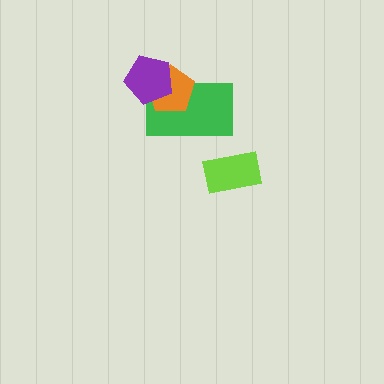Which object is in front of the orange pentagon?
The purple pentagon is in front of the orange pentagon.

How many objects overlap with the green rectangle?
2 objects overlap with the green rectangle.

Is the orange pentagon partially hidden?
Yes, it is partially covered by another shape.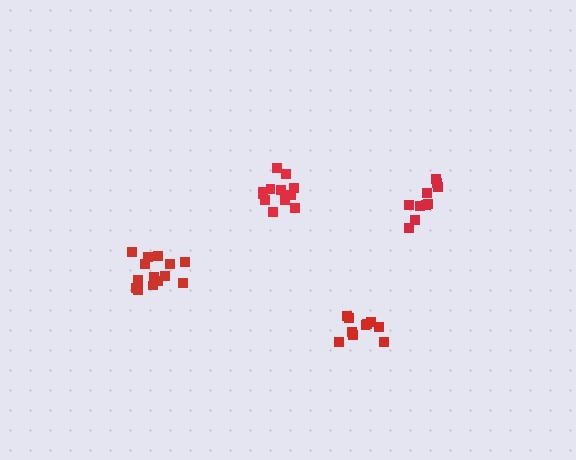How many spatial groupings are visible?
There are 4 spatial groupings.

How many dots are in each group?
Group 1: 10 dots, Group 2: 14 dots, Group 3: 13 dots, Group 4: 10 dots (47 total).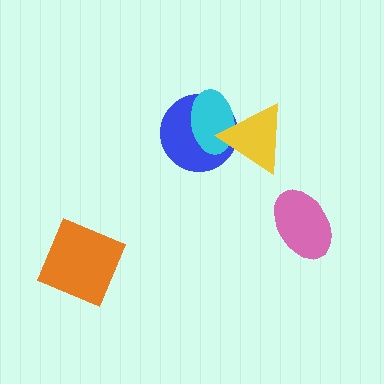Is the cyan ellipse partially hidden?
Yes, it is partially covered by another shape.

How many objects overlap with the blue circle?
2 objects overlap with the blue circle.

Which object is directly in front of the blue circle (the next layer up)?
The cyan ellipse is directly in front of the blue circle.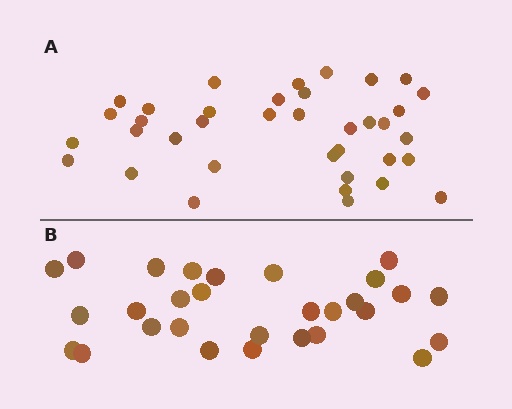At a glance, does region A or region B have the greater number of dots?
Region A (the top region) has more dots.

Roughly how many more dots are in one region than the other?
Region A has roughly 8 or so more dots than region B.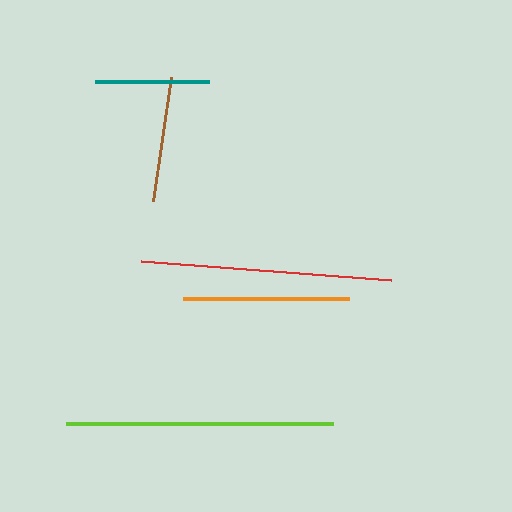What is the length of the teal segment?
The teal segment is approximately 113 pixels long.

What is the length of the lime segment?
The lime segment is approximately 268 pixels long.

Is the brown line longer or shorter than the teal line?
The brown line is longer than the teal line.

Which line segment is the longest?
The lime line is the longest at approximately 268 pixels.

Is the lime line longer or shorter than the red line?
The lime line is longer than the red line.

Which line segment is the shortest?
The teal line is the shortest at approximately 113 pixels.